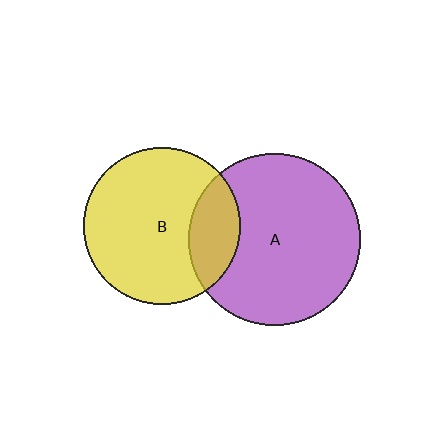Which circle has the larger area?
Circle A (purple).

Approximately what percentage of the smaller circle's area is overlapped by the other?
Approximately 20%.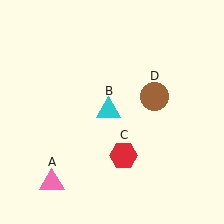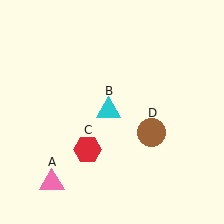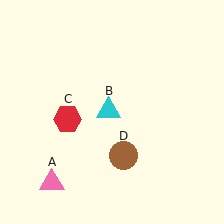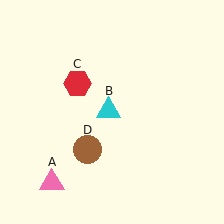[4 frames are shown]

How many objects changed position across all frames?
2 objects changed position: red hexagon (object C), brown circle (object D).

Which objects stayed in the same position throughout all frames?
Pink triangle (object A) and cyan triangle (object B) remained stationary.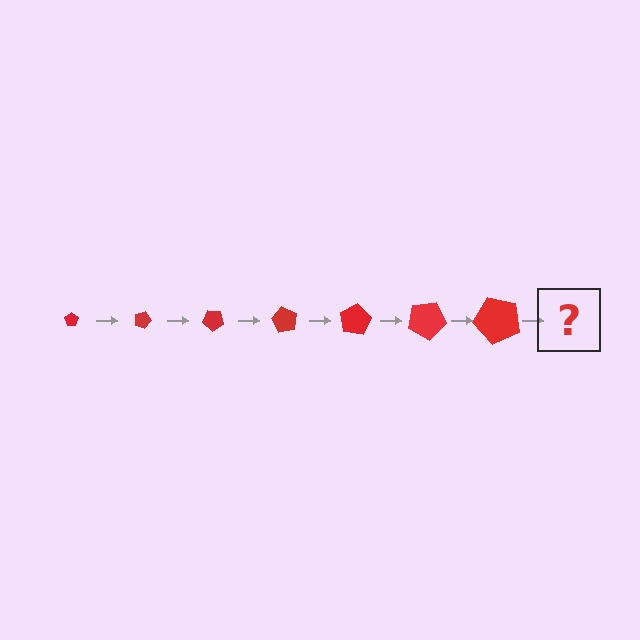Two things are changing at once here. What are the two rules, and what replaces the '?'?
The two rules are that the pentagon grows larger each step and it rotates 20 degrees each step. The '?' should be a pentagon, larger than the previous one and rotated 140 degrees from the start.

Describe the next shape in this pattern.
It should be a pentagon, larger than the previous one and rotated 140 degrees from the start.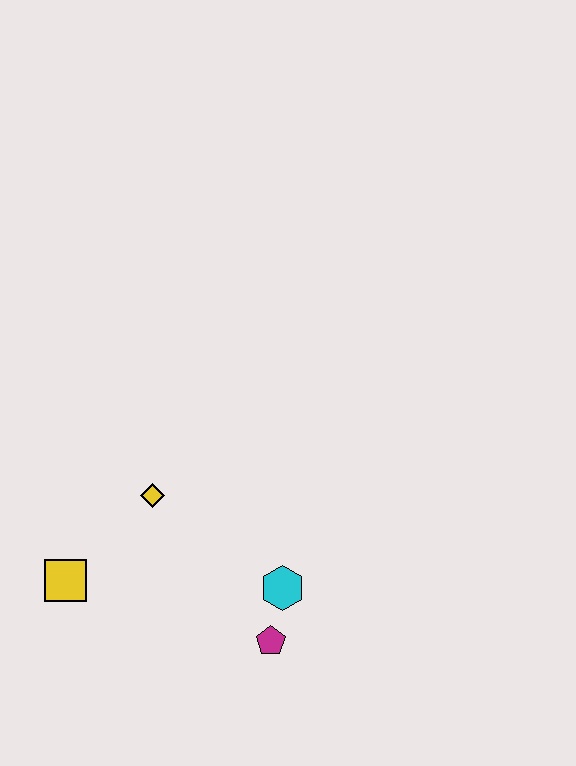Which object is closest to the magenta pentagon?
The cyan hexagon is closest to the magenta pentagon.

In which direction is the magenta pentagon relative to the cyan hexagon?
The magenta pentagon is below the cyan hexagon.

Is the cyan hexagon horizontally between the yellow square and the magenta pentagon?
No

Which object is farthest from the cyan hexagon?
The yellow square is farthest from the cyan hexagon.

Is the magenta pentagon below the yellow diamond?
Yes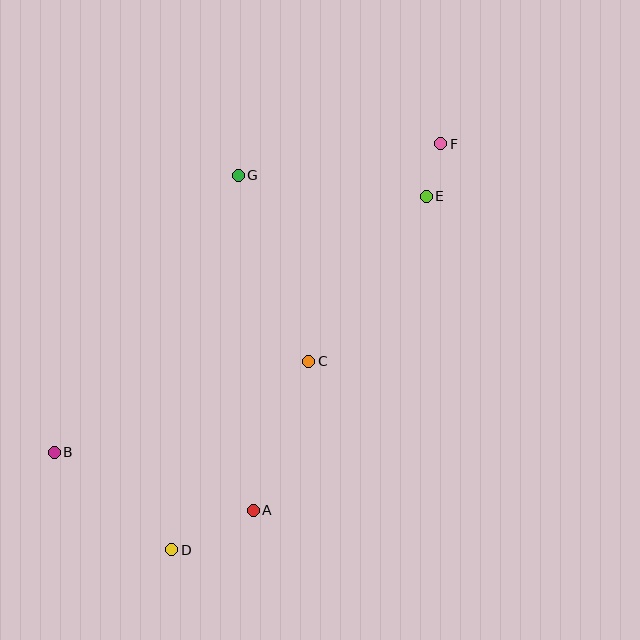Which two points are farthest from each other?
Points B and F are farthest from each other.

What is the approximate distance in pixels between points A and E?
The distance between A and E is approximately 358 pixels.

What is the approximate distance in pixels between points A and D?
The distance between A and D is approximately 91 pixels.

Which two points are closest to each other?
Points E and F are closest to each other.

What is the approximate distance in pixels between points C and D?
The distance between C and D is approximately 233 pixels.